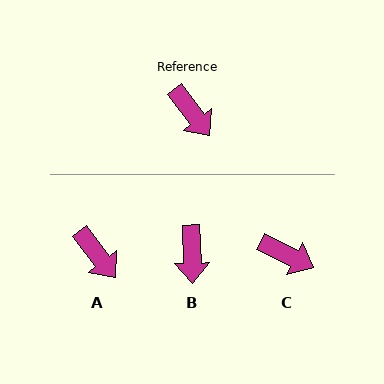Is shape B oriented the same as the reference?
No, it is off by about 35 degrees.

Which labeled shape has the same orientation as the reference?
A.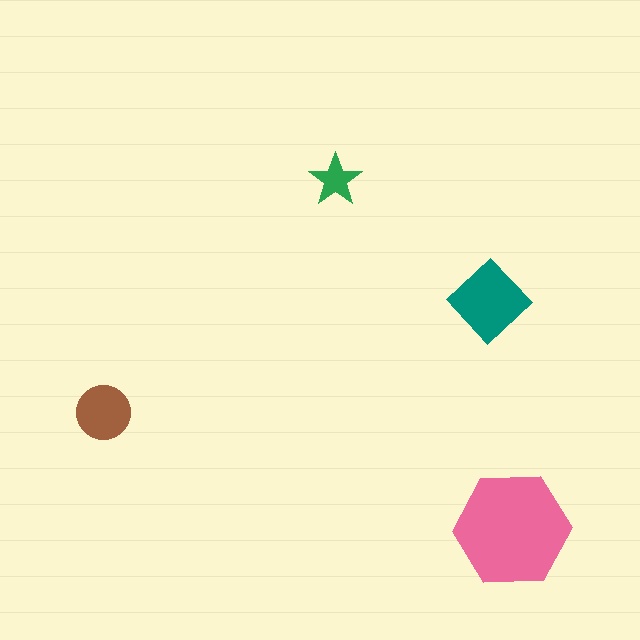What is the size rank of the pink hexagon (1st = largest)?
1st.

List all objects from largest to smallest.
The pink hexagon, the teal diamond, the brown circle, the green star.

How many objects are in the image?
There are 4 objects in the image.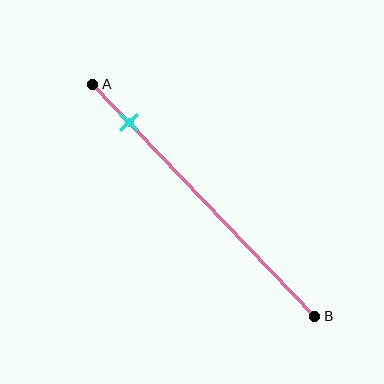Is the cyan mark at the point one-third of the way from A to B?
No, the mark is at about 15% from A, not at the 33% one-third point.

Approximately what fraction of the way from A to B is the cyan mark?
The cyan mark is approximately 15% of the way from A to B.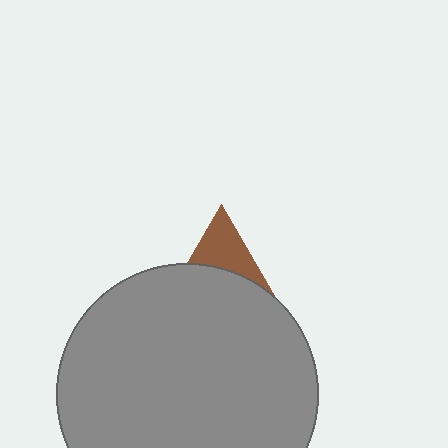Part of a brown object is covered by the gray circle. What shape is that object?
It is a triangle.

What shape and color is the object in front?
The object in front is a gray circle.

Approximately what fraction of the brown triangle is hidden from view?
Roughly 65% of the brown triangle is hidden behind the gray circle.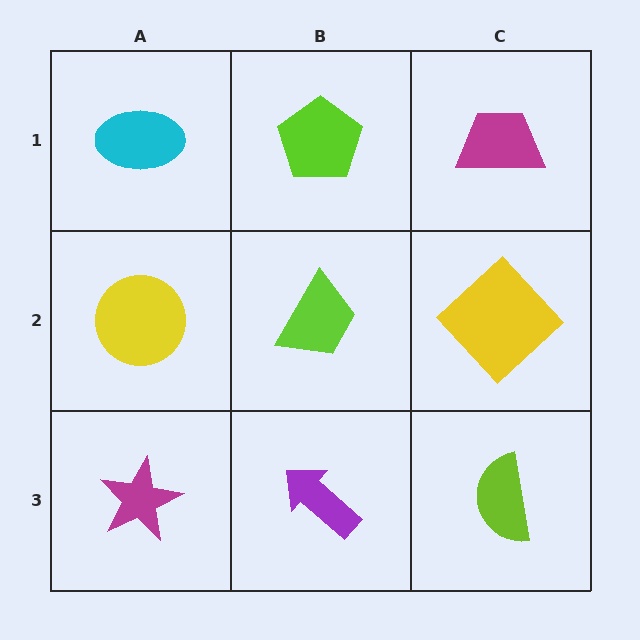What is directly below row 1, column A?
A yellow circle.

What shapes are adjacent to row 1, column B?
A lime trapezoid (row 2, column B), a cyan ellipse (row 1, column A), a magenta trapezoid (row 1, column C).